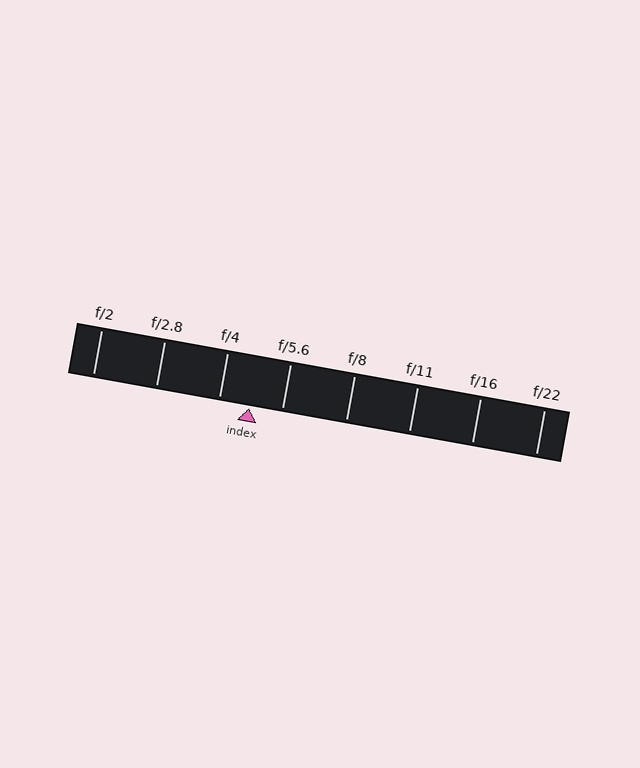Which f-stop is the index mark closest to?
The index mark is closest to f/4.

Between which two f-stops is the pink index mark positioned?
The index mark is between f/4 and f/5.6.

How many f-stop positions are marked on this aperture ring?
There are 8 f-stop positions marked.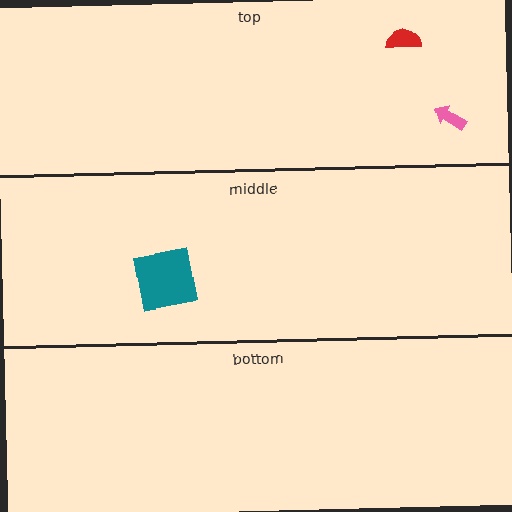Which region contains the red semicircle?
The top region.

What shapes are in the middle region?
The teal square.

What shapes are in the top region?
The pink arrow, the red semicircle.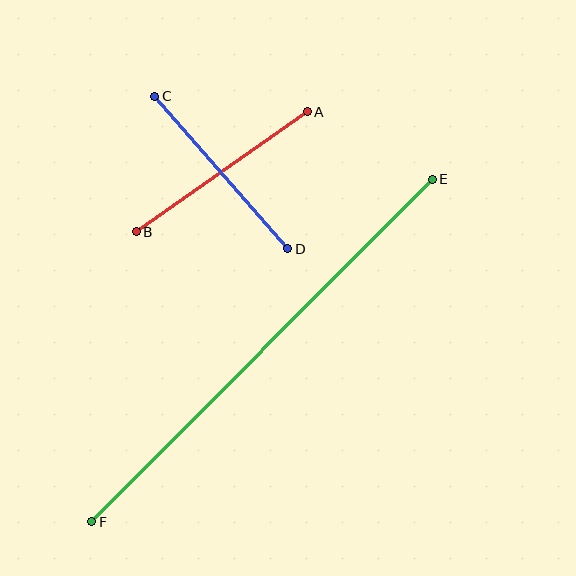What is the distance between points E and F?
The distance is approximately 483 pixels.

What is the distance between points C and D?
The distance is approximately 202 pixels.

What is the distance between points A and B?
The distance is approximately 209 pixels.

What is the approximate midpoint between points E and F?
The midpoint is at approximately (262, 350) pixels.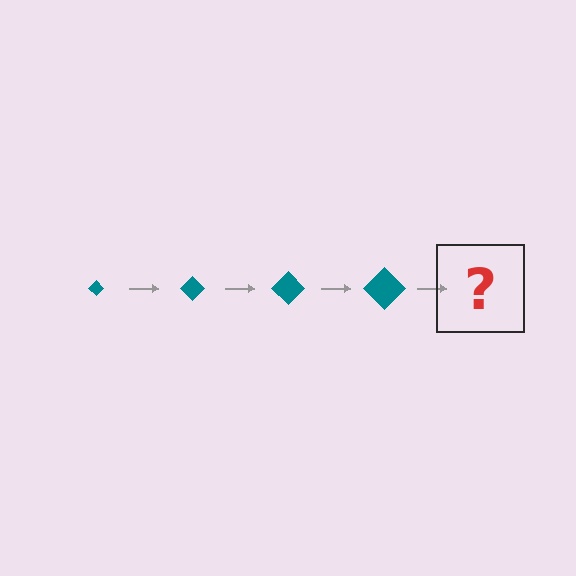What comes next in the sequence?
The next element should be a teal diamond, larger than the previous one.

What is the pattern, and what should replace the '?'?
The pattern is that the diamond gets progressively larger each step. The '?' should be a teal diamond, larger than the previous one.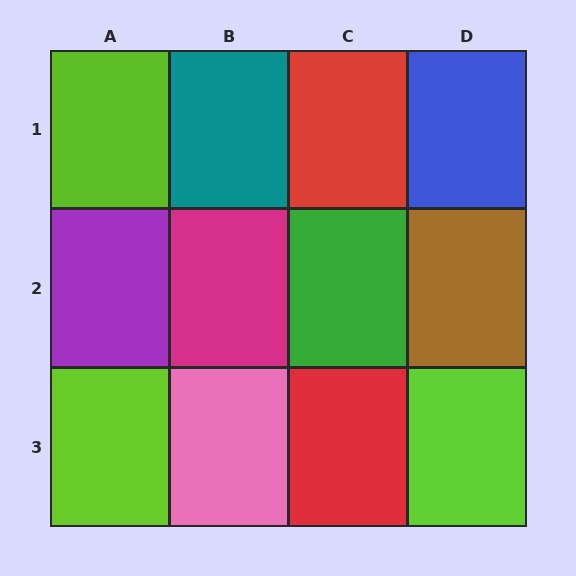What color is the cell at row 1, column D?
Blue.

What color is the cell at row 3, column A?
Lime.